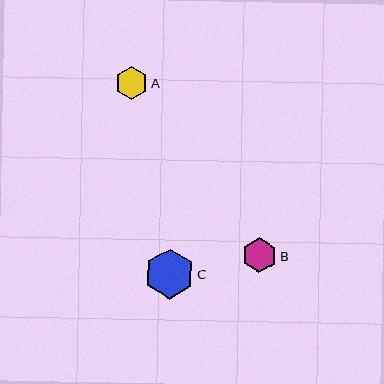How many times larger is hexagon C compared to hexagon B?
Hexagon C is approximately 1.4 times the size of hexagon B.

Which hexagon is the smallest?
Hexagon A is the smallest with a size of approximately 33 pixels.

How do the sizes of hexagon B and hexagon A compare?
Hexagon B and hexagon A are approximately the same size.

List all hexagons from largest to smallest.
From largest to smallest: C, B, A.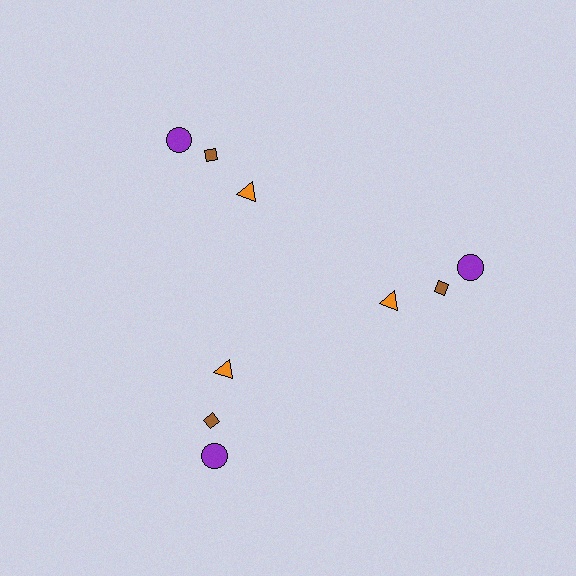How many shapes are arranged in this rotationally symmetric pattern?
There are 9 shapes, arranged in 3 groups of 3.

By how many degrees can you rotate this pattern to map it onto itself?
The pattern maps onto itself every 120 degrees of rotation.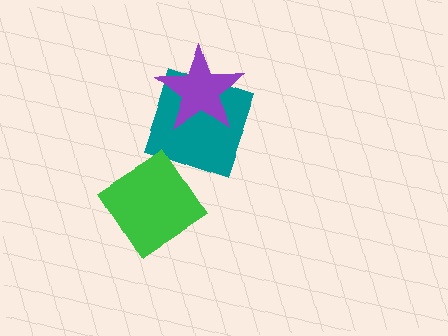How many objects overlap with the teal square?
1 object overlaps with the teal square.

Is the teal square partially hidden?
Yes, it is partially covered by another shape.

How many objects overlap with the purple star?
1 object overlaps with the purple star.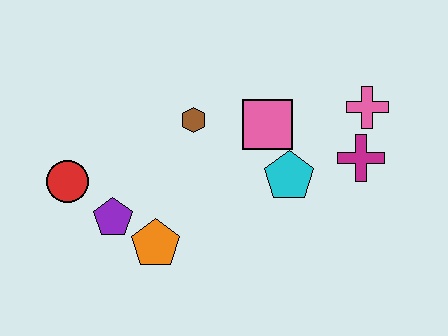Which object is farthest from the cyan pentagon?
The red circle is farthest from the cyan pentagon.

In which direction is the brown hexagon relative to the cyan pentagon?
The brown hexagon is to the left of the cyan pentagon.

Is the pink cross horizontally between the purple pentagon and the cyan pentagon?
No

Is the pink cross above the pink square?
Yes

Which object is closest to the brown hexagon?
The pink square is closest to the brown hexagon.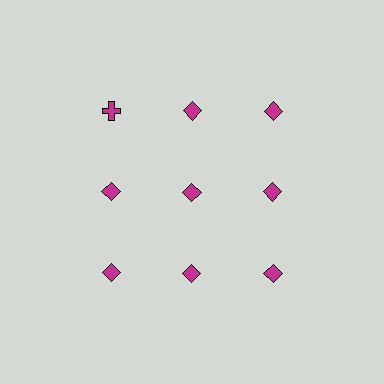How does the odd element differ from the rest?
It has a different shape: cross instead of diamond.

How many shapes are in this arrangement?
There are 9 shapes arranged in a grid pattern.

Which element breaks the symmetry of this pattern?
The magenta cross in the top row, leftmost column breaks the symmetry. All other shapes are magenta diamonds.